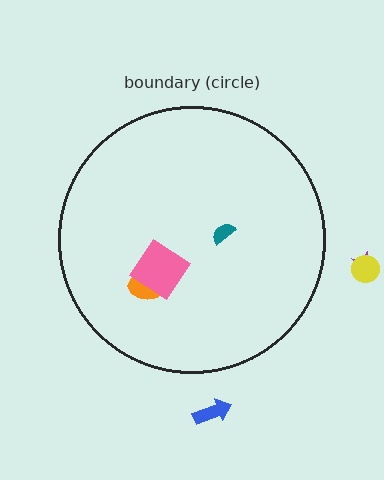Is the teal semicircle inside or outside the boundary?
Inside.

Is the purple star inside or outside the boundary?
Outside.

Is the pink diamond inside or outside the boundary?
Inside.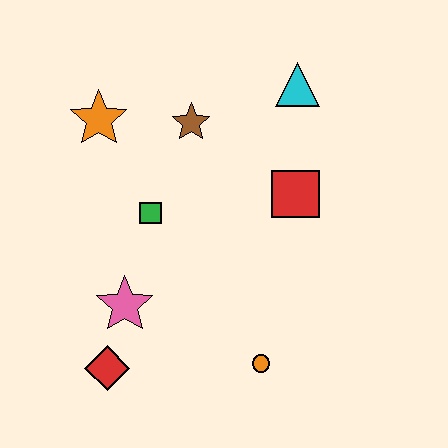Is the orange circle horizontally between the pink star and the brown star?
No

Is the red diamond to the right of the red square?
No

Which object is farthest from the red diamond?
The cyan triangle is farthest from the red diamond.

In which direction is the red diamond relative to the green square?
The red diamond is below the green square.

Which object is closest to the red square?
The cyan triangle is closest to the red square.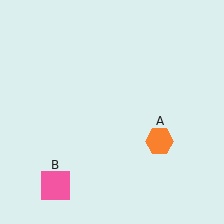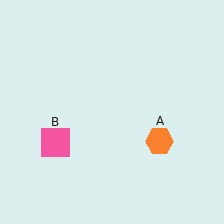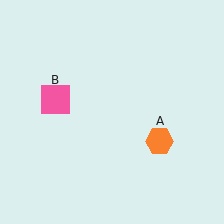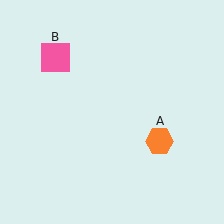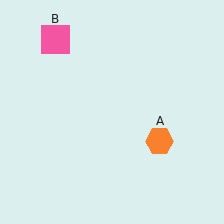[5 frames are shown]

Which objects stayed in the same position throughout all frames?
Orange hexagon (object A) remained stationary.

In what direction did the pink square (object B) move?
The pink square (object B) moved up.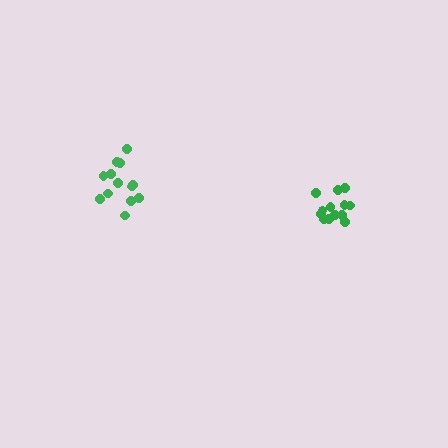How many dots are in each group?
Group 1: 13 dots, Group 2: 13 dots (26 total).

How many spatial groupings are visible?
There are 2 spatial groupings.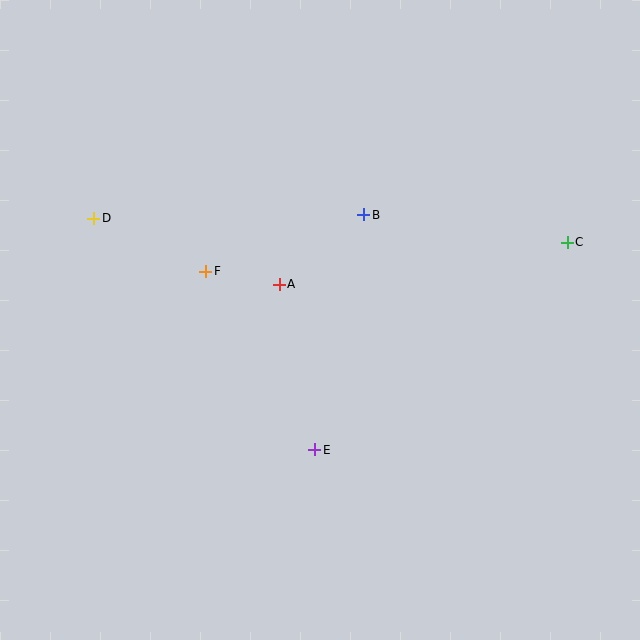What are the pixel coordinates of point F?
Point F is at (206, 271).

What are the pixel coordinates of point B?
Point B is at (364, 215).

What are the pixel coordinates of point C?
Point C is at (567, 242).